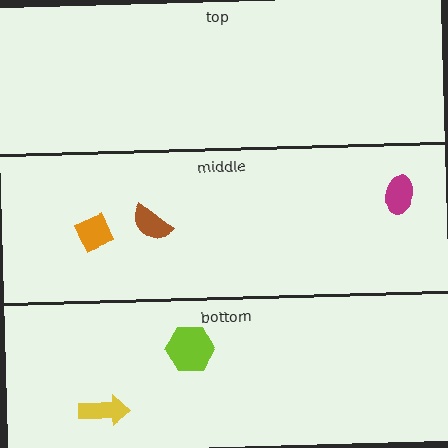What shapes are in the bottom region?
The lime hexagon, the yellow arrow.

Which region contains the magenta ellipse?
The middle region.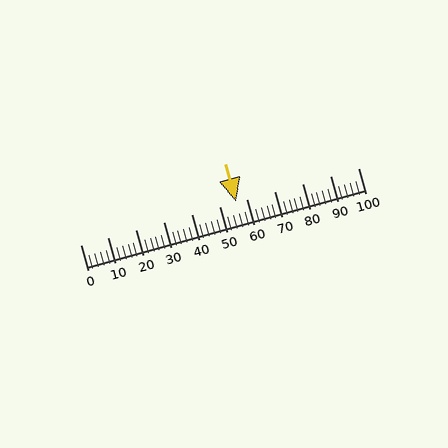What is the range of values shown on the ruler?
The ruler shows values from 0 to 100.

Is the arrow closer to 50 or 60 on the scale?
The arrow is closer to 60.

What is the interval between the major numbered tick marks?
The major tick marks are spaced 10 units apart.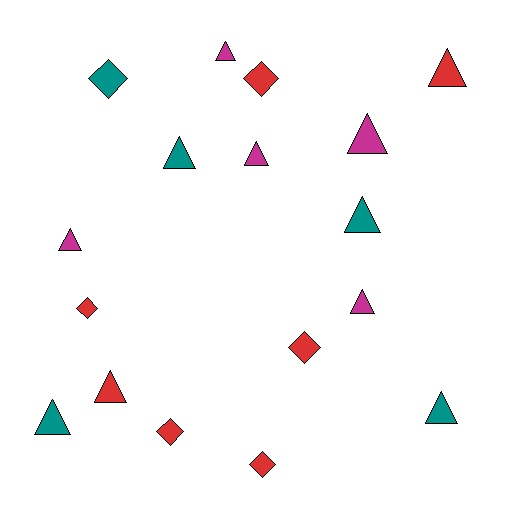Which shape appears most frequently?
Triangle, with 11 objects.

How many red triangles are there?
There are 2 red triangles.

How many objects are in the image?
There are 17 objects.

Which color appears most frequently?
Red, with 7 objects.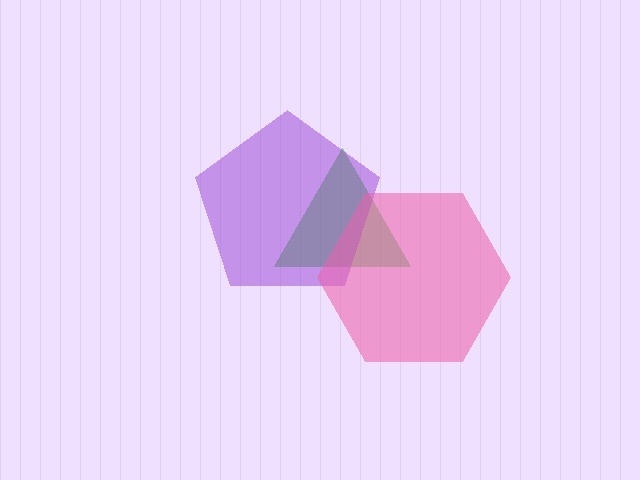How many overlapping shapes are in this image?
There are 3 overlapping shapes in the image.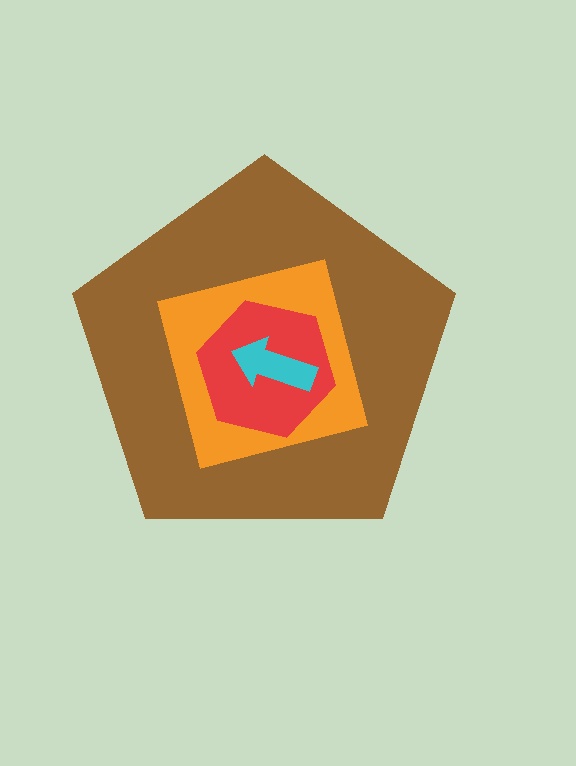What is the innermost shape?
The cyan arrow.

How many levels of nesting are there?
4.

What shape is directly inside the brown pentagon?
The orange square.